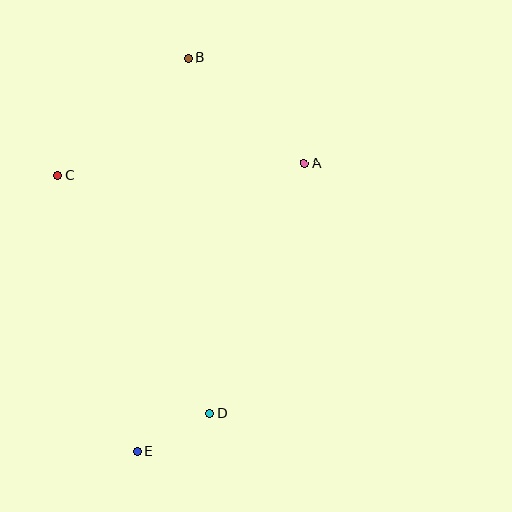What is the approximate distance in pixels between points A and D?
The distance between A and D is approximately 267 pixels.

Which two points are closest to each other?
Points D and E are closest to each other.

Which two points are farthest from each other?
Points B and E are farthest from each other.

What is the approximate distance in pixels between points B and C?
The distance between B and C is approximately 176 pixels.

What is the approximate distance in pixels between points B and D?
The distance between B and D is approximately 356 pixels.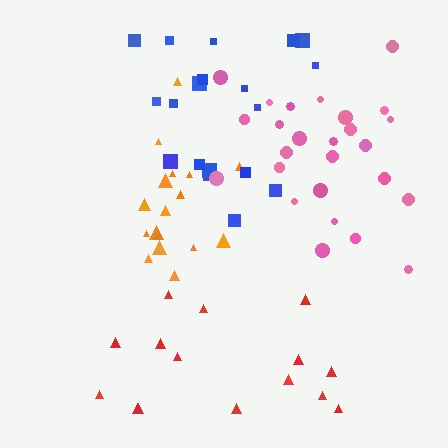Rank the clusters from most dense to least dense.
orange, pink, blue, red.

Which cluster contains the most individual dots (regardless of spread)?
Pink (26).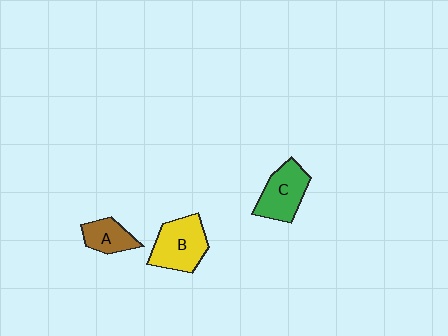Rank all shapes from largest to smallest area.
From largest to smallest: B (yellow), C (green), A (brown).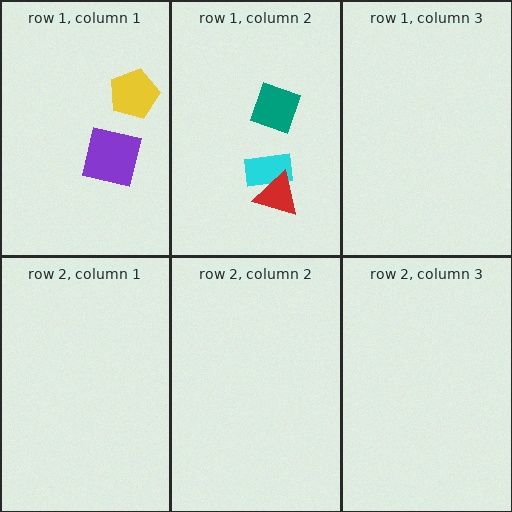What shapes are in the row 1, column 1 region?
The yellow pentagon, the purple square.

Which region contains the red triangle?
The row 1, column 2 region.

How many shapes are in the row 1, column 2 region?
3.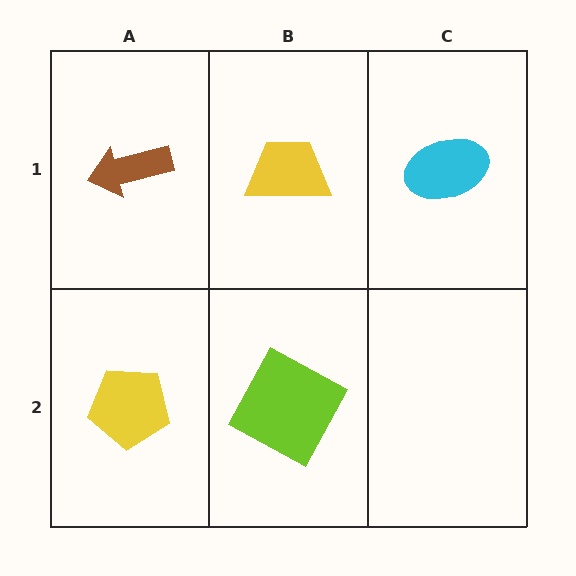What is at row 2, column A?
A yellow pentagon.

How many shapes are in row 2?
2 shapes.